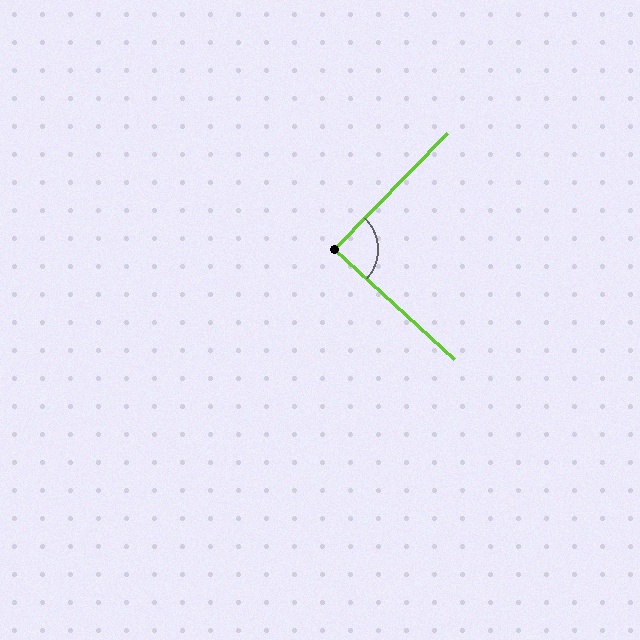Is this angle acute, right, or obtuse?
It is approximately a right angle.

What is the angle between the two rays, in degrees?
Approximately 88 degrees.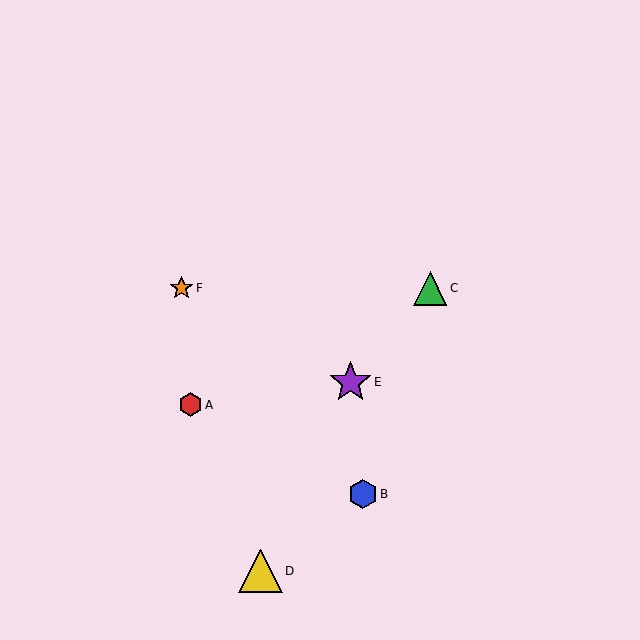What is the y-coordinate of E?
Object E is at y≈382.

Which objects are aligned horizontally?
Objects C, F are aligned horizontally.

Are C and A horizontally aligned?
No, C is at y≈288 and A is at y≈405.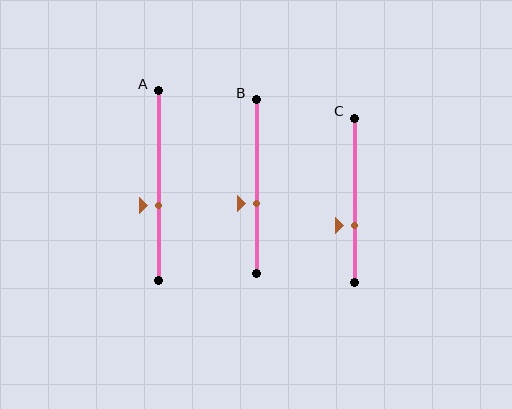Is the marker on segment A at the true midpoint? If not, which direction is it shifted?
No, the marker on segment A is shifted downward by about 11% of the segment length.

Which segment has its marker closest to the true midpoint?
Segment B has its marker closest to the true midpoint.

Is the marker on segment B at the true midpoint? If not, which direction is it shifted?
No, the marker on segment B is shifted downward by about 10% of the segment length.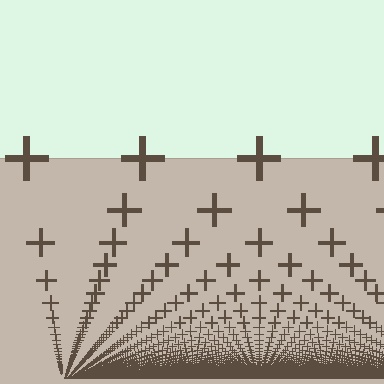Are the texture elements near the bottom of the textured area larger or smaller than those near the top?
Smaller. The gradient is inverted — elements near the bottom are smaller and denser.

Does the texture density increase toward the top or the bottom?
Density increases toward the bottom.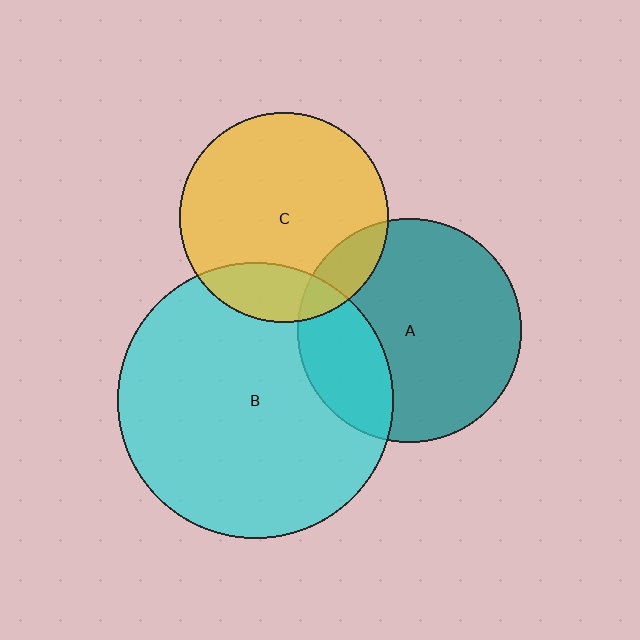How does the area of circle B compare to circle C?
Approximately 1.7 times.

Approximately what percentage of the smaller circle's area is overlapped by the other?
Approximately 20%.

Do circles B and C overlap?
Yes.